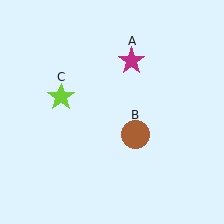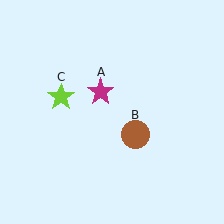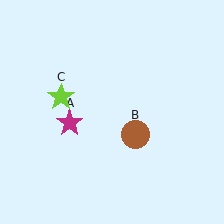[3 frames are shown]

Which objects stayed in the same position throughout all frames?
Brown circle (object B) and lime star (object C) remained stationary.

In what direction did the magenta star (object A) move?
The magenta star (object A) moved down and to the left.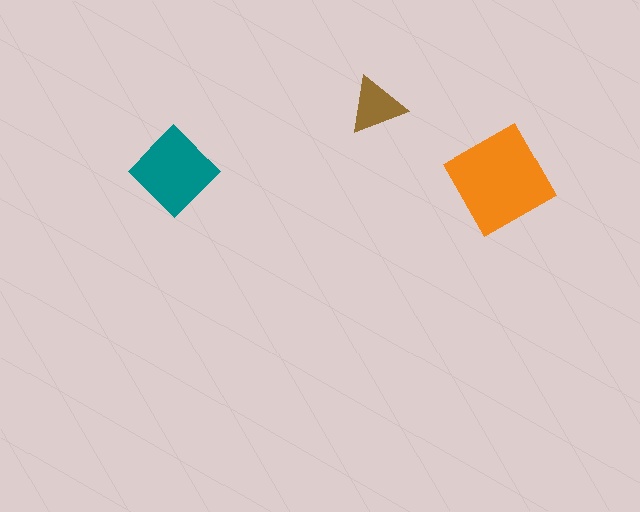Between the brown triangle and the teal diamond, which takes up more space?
The teal diamond.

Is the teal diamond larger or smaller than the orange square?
Smaller.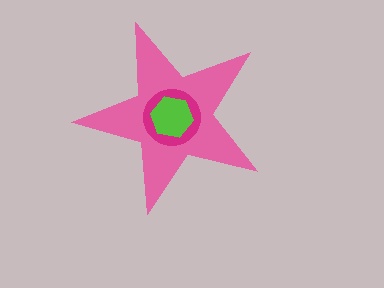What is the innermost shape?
The lime hexagon.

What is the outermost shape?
The pink star.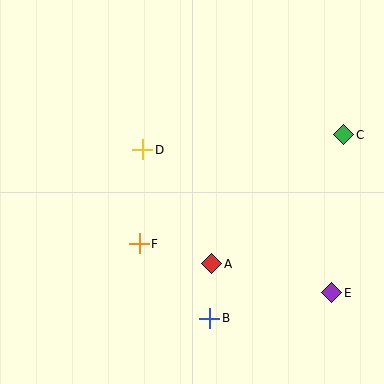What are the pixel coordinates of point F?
Point F is at (139, 244).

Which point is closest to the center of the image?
Point D at (143, 150) is closest to the center.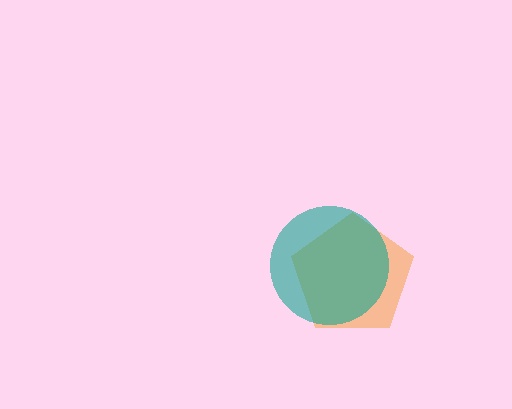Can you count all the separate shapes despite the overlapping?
Yes, there are 2 separate shapes.